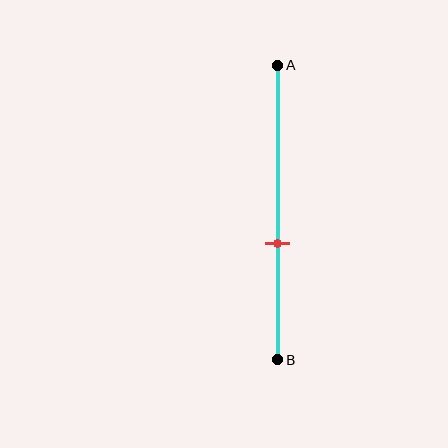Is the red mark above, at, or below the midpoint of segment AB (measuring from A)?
The red mark is below the midpoint of segment AB.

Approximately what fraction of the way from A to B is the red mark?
The red mark is approximately 60% of the way from A to B.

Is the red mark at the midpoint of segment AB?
No, the mark is at about 60% from A, not at the 50% midpoint.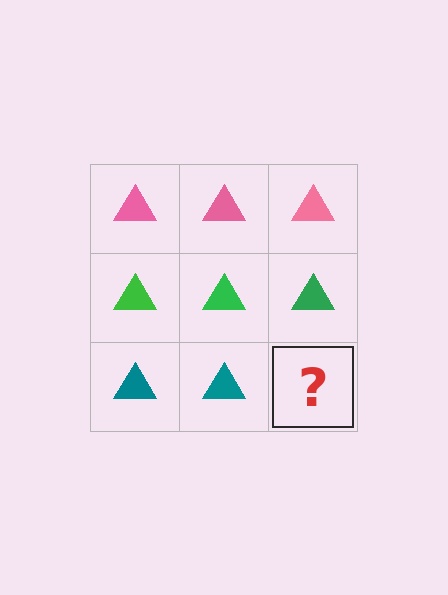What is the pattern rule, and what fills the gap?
The rule is that each row has a consistent color. The gap should be filled with a teal triangle.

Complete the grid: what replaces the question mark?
The question mark should be replaced with a teal triangle.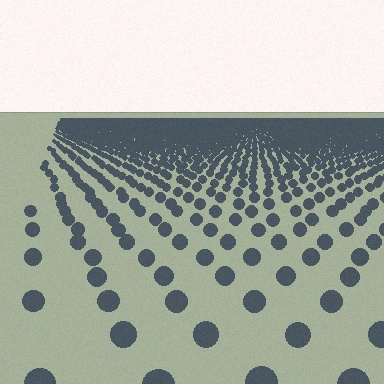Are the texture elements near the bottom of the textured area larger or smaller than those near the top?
Larger. Near the bottom, elements are closer to the viewer and appear at a bigger on-screen size.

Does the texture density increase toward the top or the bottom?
Density increases toward the top.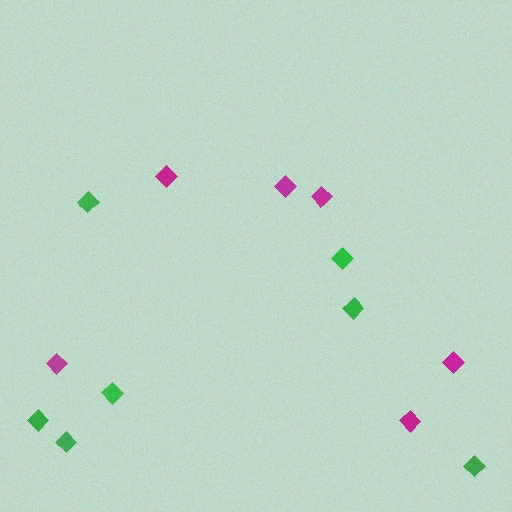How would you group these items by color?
There are 2 groups: one group of magenta diamonds (6) and one group of green diamonds (7).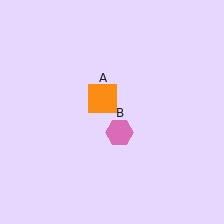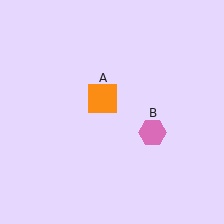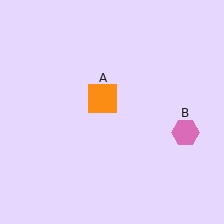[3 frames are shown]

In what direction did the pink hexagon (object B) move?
The pink hexagon (object B) moved right.